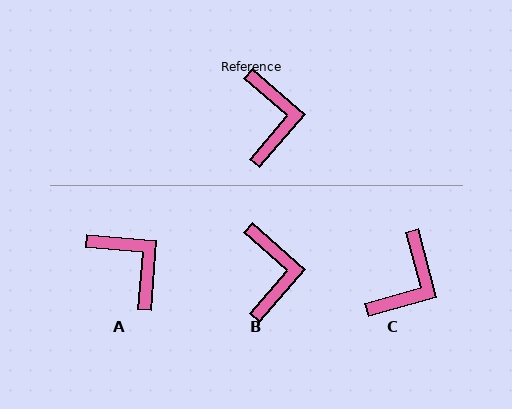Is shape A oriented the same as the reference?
No, it is off by about 36 degrees.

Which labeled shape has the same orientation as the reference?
B.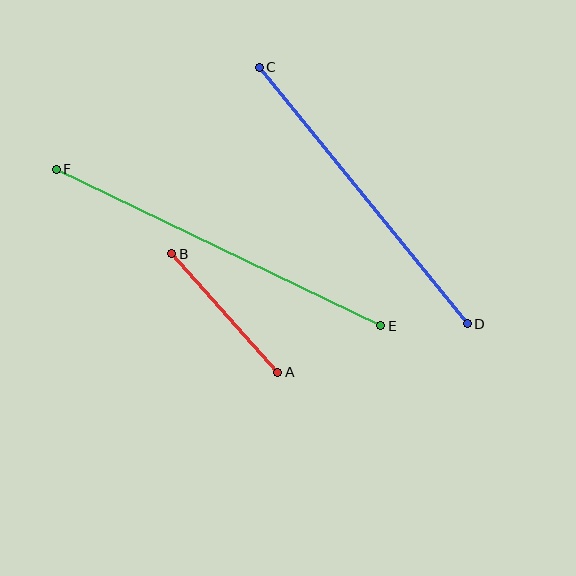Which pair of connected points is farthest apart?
Points E and F are farthest apart.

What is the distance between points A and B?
The distance is approximately 160 pixels.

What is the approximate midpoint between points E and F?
The midpoint is at approximately (219, 248) pixels.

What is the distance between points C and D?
The distance is approximately 330 pixels.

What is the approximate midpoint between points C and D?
The midpoint is at approximately (363, 195) pixels.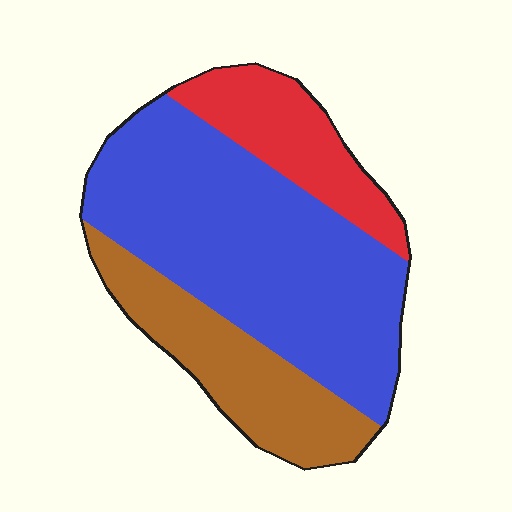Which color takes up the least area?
Red, at roughly 20%.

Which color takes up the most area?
Blue, at roughly 55%.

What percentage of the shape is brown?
Brown covers around 25% of the shape.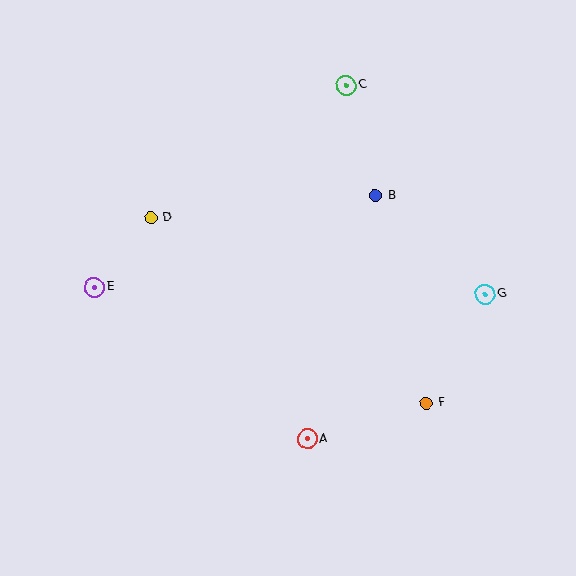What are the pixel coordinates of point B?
Point B is at (375, 196).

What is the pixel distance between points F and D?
The distance between F and D is 332 pixels.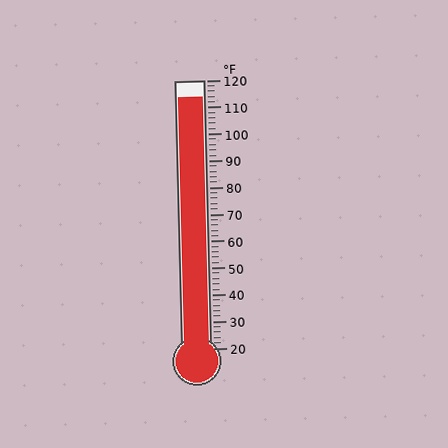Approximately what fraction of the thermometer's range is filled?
The thermometer is filled to approximately 95% of its range.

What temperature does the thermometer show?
The thermometer shows approximately 114°F.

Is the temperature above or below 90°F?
The temperature is above 90°F.